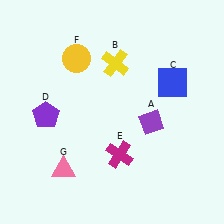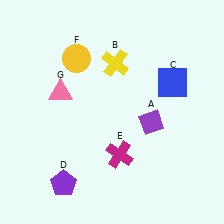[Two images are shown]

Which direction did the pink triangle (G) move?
The pink triangle (G) moved up.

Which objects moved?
The objects that moved are: the purple pentagon (D), the pink triangle (G).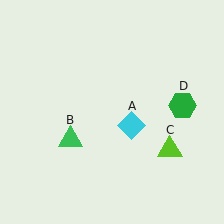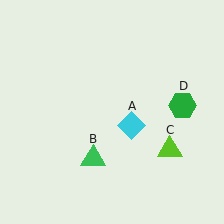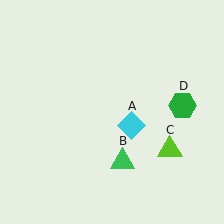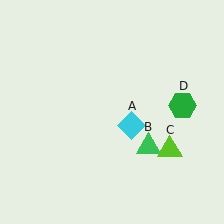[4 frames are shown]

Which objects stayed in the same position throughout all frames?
Cyan diamond (object A) and lime triangle (object C) and green hexagon (object D) remained stationary.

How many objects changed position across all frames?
1 object changed position: green triangle (object B).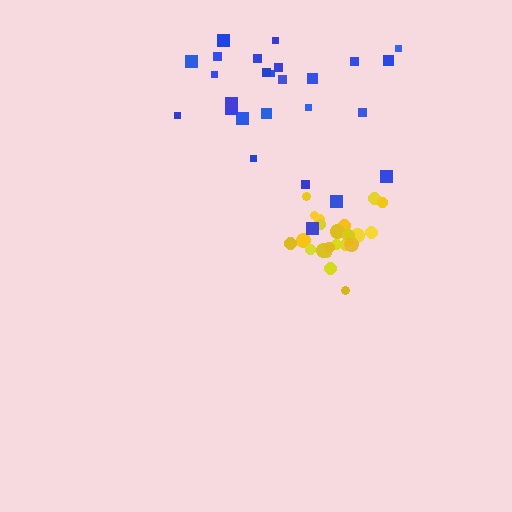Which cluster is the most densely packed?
Yellow.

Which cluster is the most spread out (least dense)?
Blue.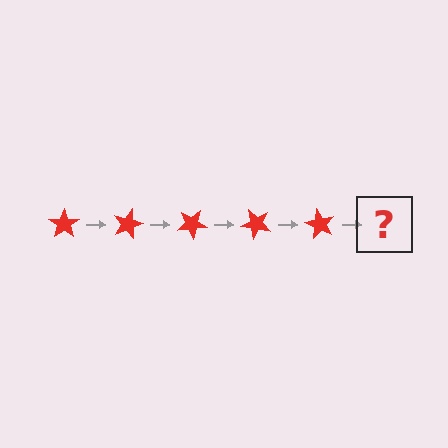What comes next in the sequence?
The next element should be a red star rotated 75 degrees.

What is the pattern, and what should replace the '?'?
The pattern is that the star rotates 15 degrees each step. The '?' should be a red star rotated 75 degrees.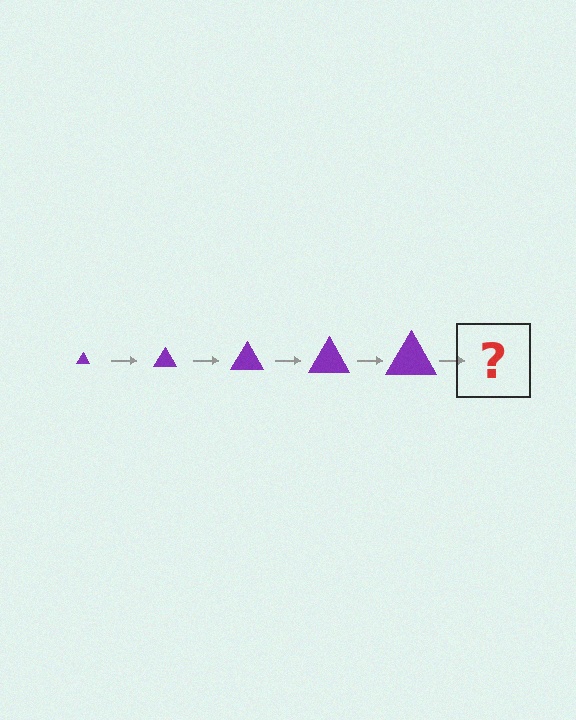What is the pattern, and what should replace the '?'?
The pattern is that the triangle gets progressively larger each step. The '?' should be a purple triangle, larger than the previous one.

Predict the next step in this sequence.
The next step is a purple triangle, larger than the previous one.